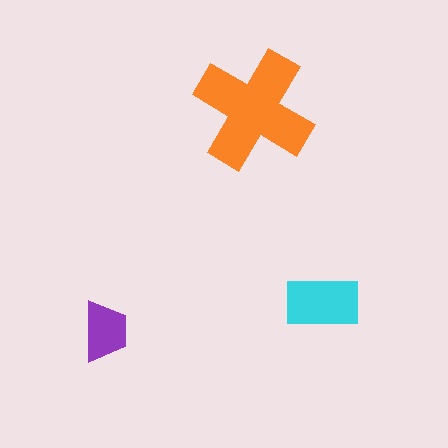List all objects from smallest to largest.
The purple trapezoid, the cyan rectangle, the orange cross.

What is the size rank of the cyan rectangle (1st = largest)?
2nd.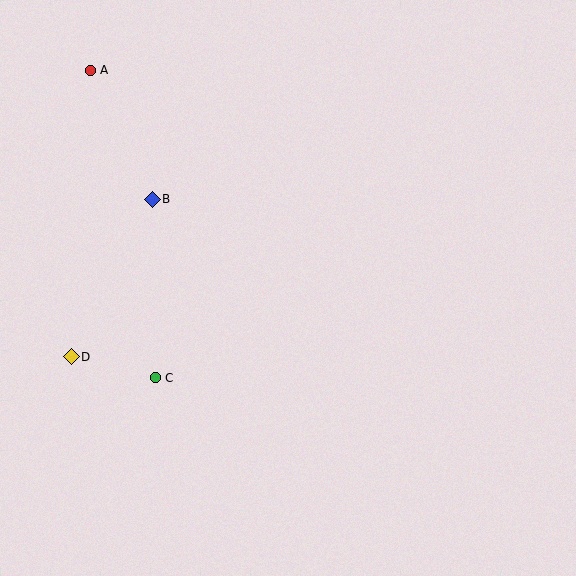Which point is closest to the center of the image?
Point C at (155, 378) is closest to the center.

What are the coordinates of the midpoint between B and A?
The midpoint between B and A is at (121, 135).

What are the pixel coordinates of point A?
Point A is at (90, 70).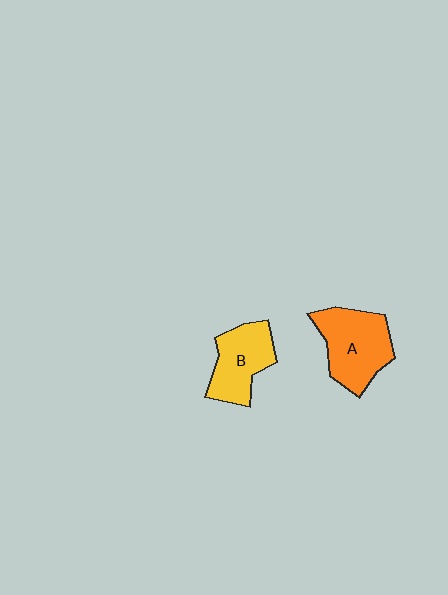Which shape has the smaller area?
Shape B (yellow).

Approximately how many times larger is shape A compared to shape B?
Approximately 1.2 times.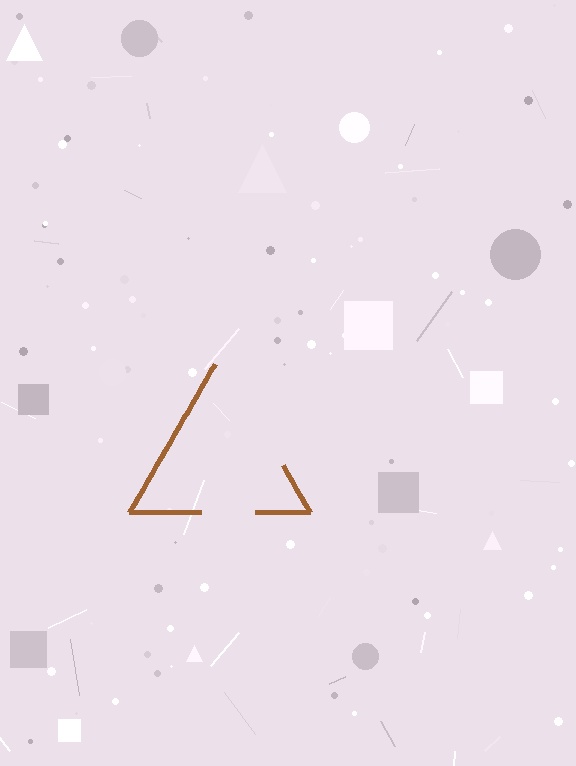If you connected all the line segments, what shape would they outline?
They would outline a triangle.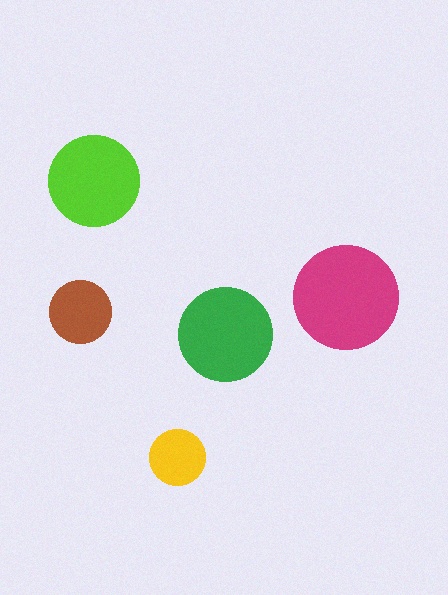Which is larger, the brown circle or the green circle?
The green one.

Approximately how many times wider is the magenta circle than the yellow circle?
About 2 times wider.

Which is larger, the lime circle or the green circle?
The green one.